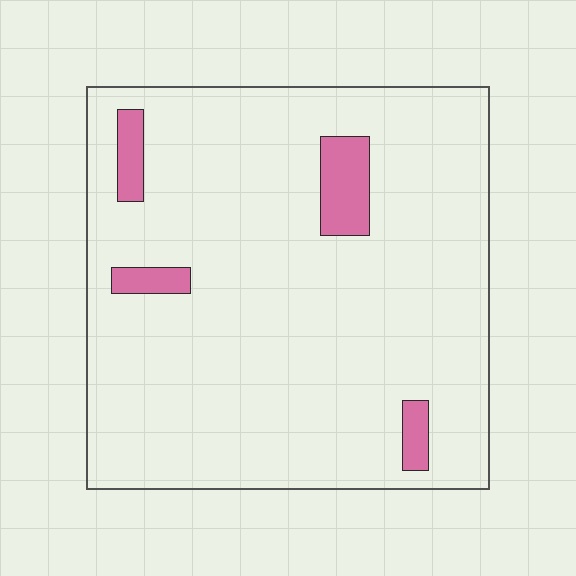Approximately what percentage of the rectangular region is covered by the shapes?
Approximately 5%.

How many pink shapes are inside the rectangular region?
4.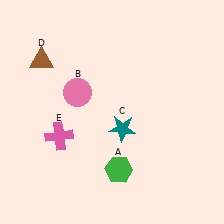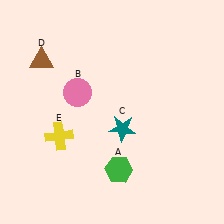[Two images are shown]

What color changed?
The cross (E) changed from pink in Image 1 to yellow in Image 2.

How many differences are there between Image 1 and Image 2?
There is 1 difference between the two images.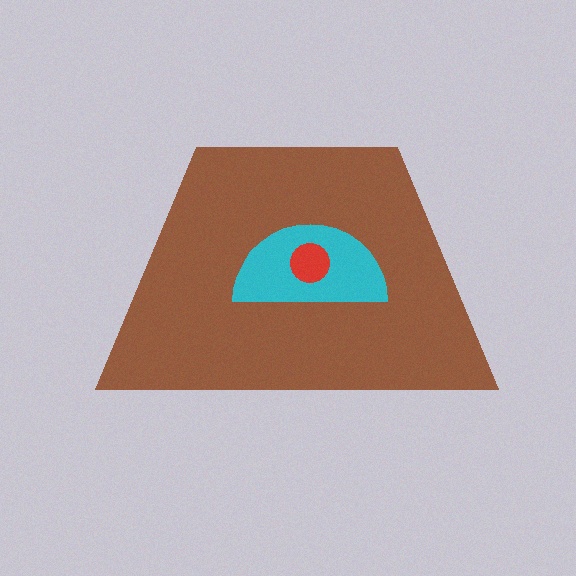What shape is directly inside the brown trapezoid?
The cyan semicircle.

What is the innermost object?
The red circle.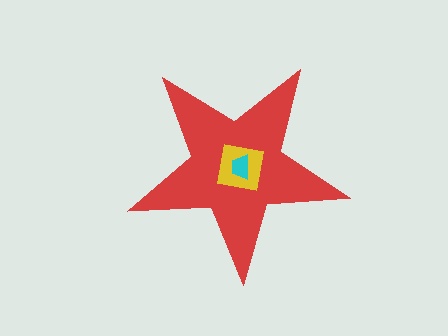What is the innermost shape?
The cyan trapezoid.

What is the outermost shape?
The red star.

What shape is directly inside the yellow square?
The cyan trapezoid.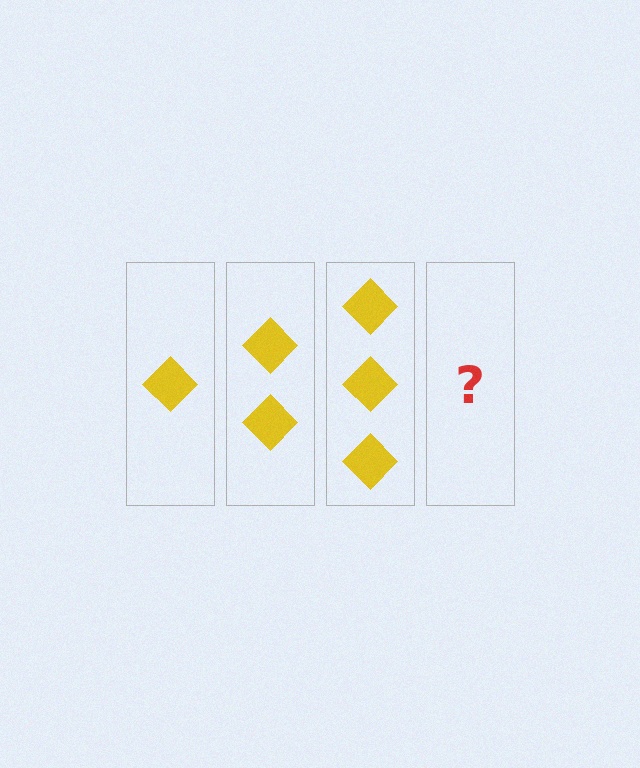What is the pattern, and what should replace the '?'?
The pattern is that each step adds one more diamond. The '?' should be 4 diamonds.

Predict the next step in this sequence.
The next step is 4 diamonds.